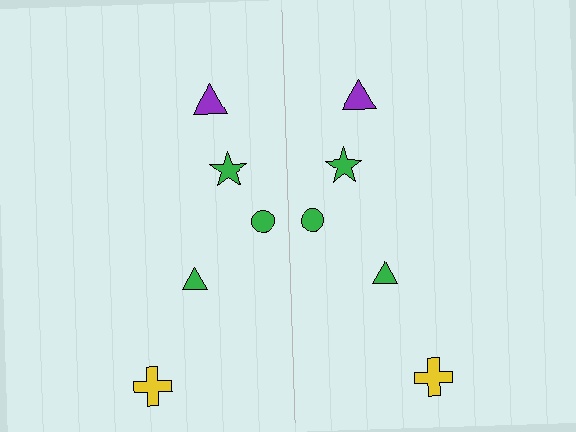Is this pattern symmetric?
Yes, this pattern has bilateral (reflection) symmetry.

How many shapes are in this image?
There are 10 shapes in this image.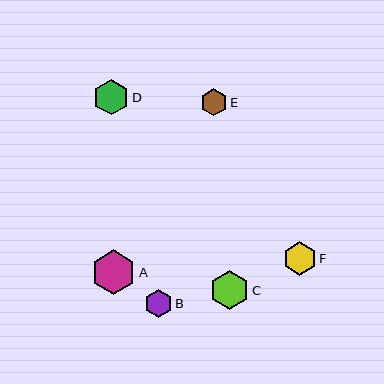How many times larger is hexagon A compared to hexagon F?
Hexagon A is approximately 1.3 times the size of hexagon F.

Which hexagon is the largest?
Hexagon A is the largest with a size of approximately 44 pixels.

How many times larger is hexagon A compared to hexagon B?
Hexagon A is approximately 1.6 times the size of hexagon B.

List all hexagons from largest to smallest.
From largest to smallest: A, C, D, F, B, E.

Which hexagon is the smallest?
Hexagon E is the smallest with a size of approximately 27 pixels.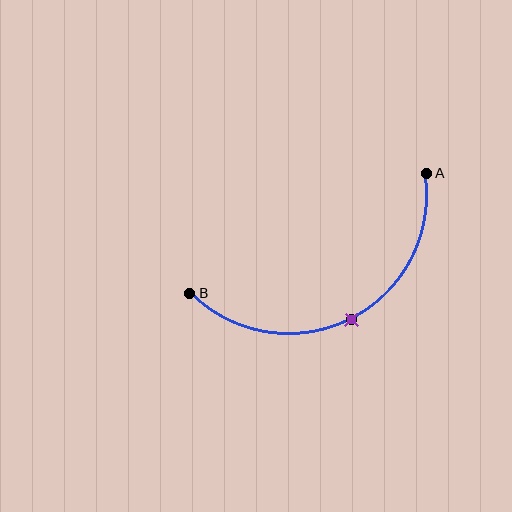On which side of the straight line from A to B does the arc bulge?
The arc bulges below the straight line connecting A and B.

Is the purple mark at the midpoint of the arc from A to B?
Yes. The purple mark lies on the arc at equal arc-length from both A and B — it is the arc midpoint.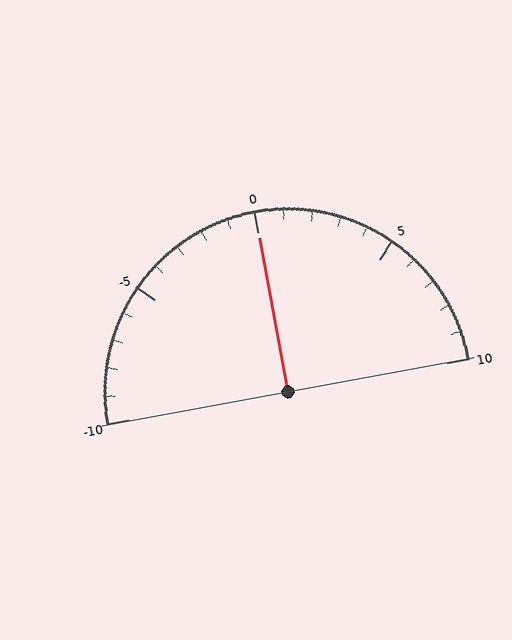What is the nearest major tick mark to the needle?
The nearest major tick mark is 0.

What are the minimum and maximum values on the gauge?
The gauge ranges from -10 to 10.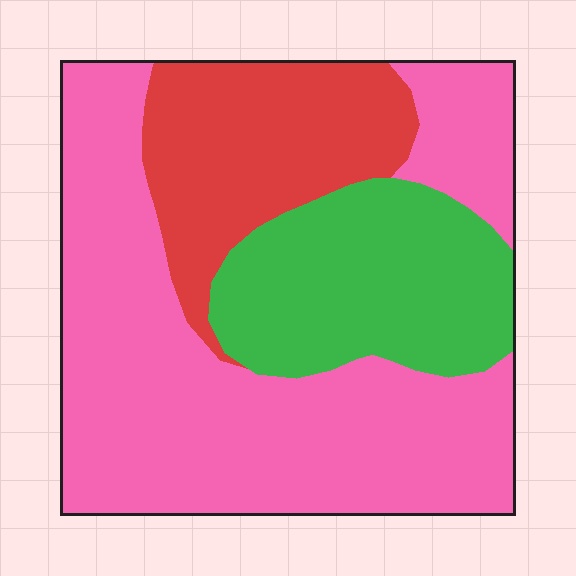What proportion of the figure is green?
Green takes up between a sixth and a third of the figure.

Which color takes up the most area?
Pink, at roughly 55%.